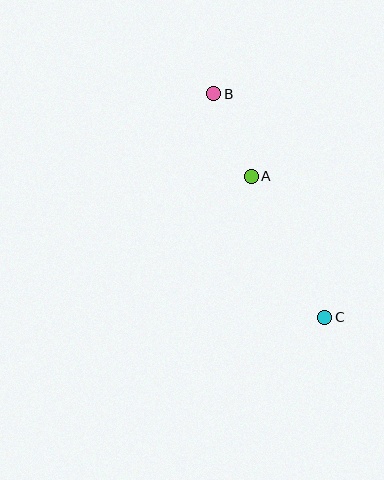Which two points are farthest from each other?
Points B and C are farthest from each other.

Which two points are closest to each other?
Points A and B are closest to each other.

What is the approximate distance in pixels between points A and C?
The distance between A and C is approximately 159 pixels.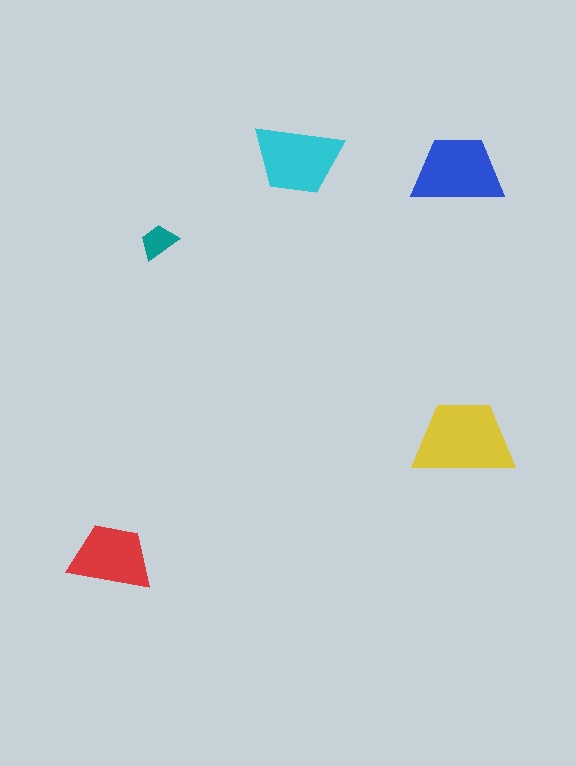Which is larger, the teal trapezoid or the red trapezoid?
The red one.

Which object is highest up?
The cyan trapezoid is topmost.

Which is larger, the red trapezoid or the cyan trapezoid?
The cyan one.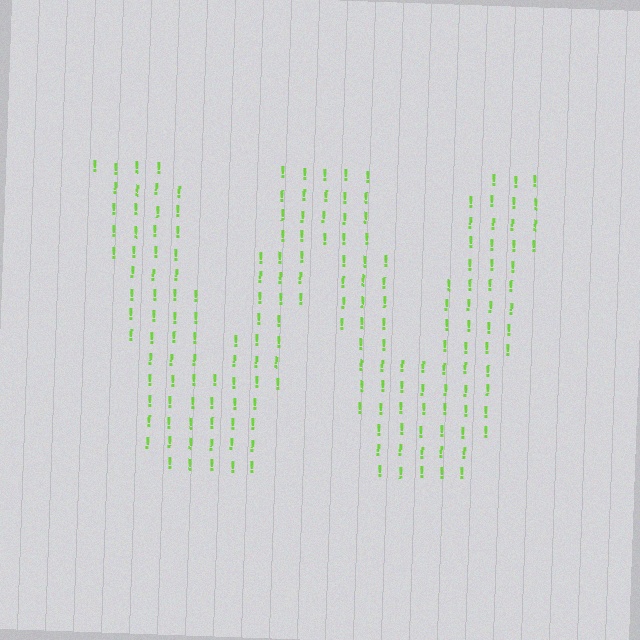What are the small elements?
The small elements are exclamation marks.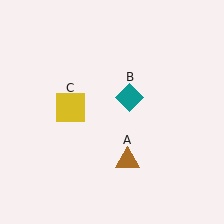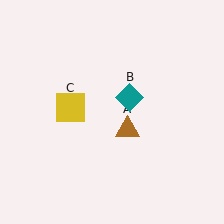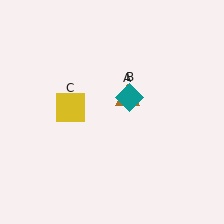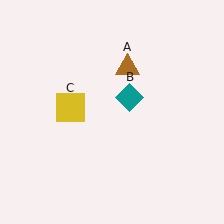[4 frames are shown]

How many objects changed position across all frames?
1 object changed position: brown triangle (object A).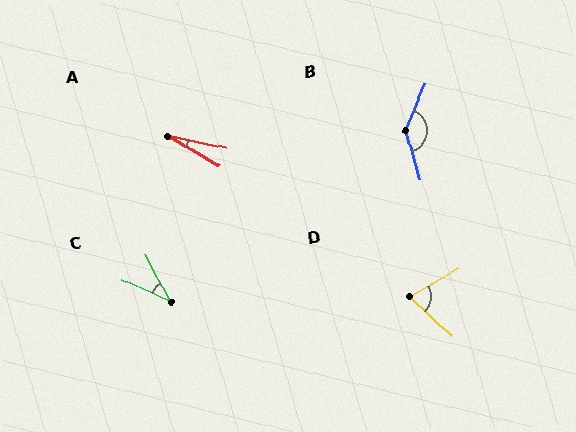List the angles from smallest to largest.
A (18°), C (38°), D (72°), B (142°).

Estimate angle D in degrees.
Approximately 72 degrees.